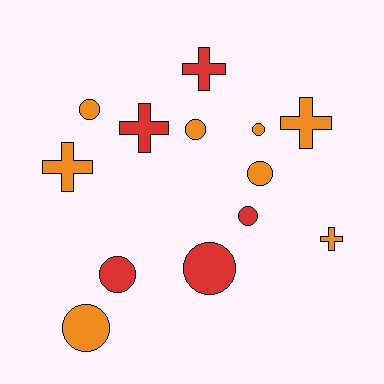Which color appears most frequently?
Orange, with 8 objects.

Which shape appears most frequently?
Circle, with 8 objects.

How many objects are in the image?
There are 13 objects.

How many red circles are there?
There are 3 red circles.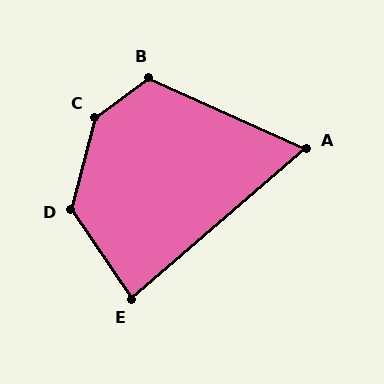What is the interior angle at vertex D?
Approximately 131 degrees (obtuse).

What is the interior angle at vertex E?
Approximately 84 degrees (acute).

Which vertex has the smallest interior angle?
A, at approximately 65 degrees.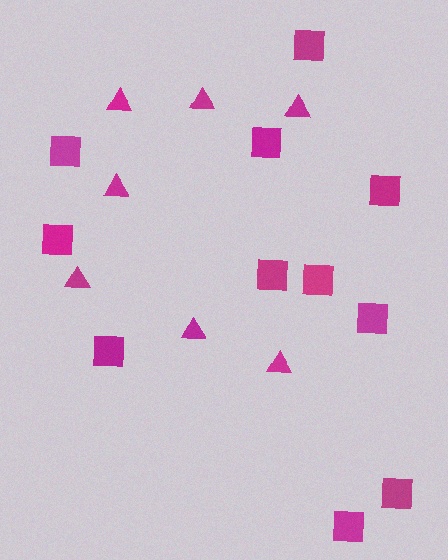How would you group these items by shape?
There are 2 groups: one group of squares (11) and one group of triangles (7).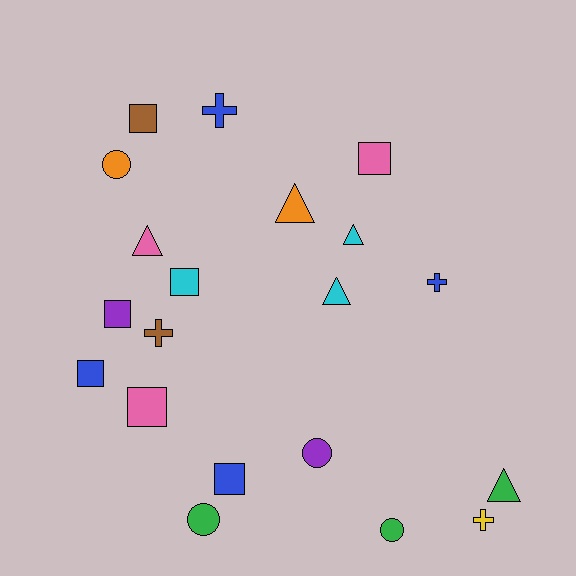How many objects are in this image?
There are 20 objects.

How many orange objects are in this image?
There are 2 orange objects.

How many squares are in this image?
There are 7 squares.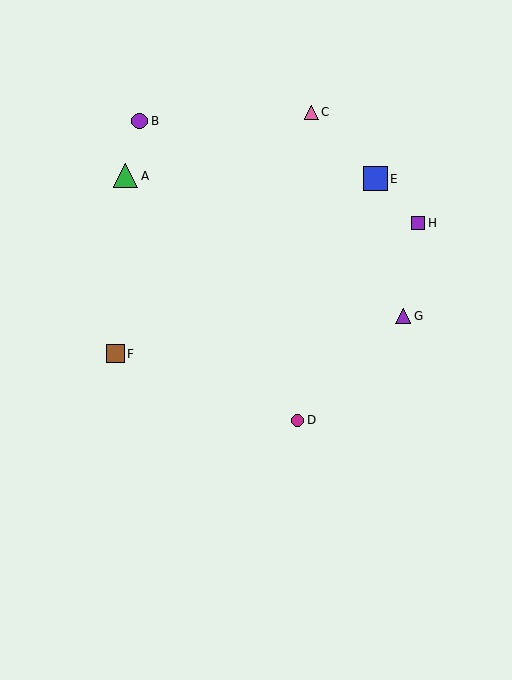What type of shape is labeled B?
Shape B is a purple circle.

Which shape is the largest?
The green triangle (labeled A) is the largest.